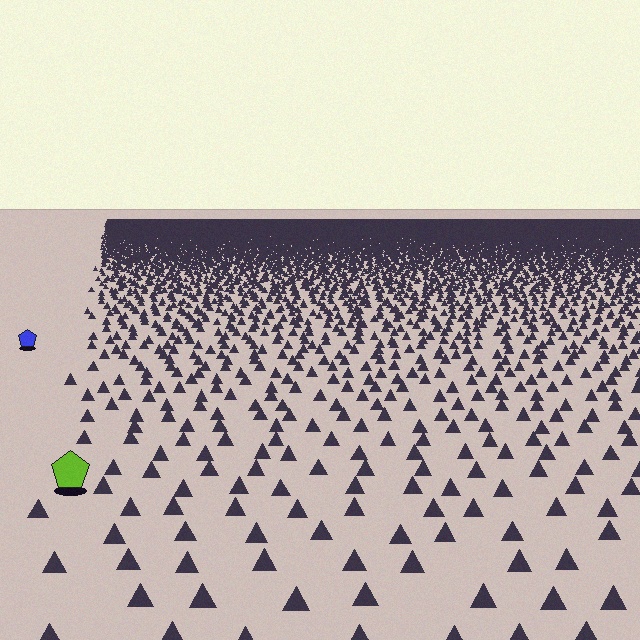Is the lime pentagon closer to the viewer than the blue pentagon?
Yes. The lime pentagon is closer — you can tell from the texture gradient: the ground texture is coarser near it.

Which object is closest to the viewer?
The lime pentagon is closest. The texture marks near it are larger and more spread out.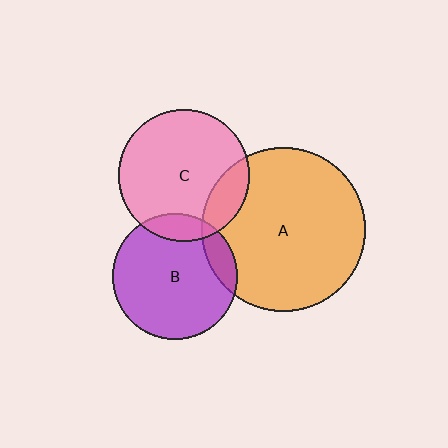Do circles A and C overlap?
Yes.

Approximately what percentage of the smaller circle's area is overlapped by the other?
Approximately 15%.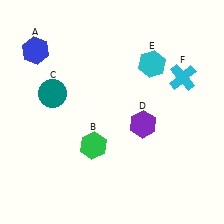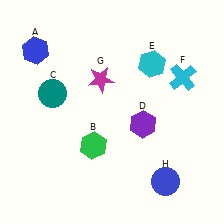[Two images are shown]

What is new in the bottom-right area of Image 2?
A blue circle (H) was added in the bottom-right area of Image 2.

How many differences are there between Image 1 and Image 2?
There are 2 differences between the two images.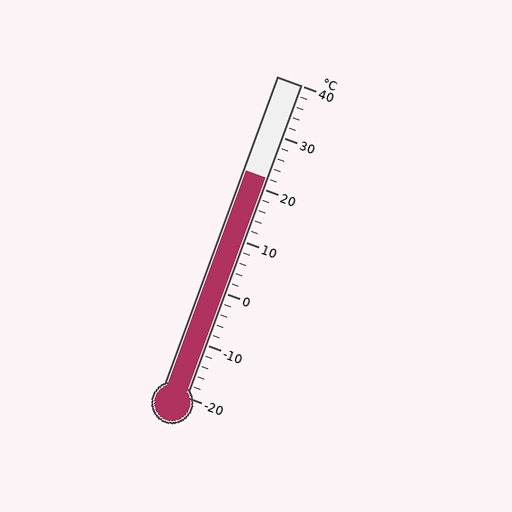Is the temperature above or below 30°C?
The temperature is below 30°C.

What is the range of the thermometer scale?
The thermometer scale ranges from -20°C to 40°C.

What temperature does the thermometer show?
The thermometer shows approximately 22°C.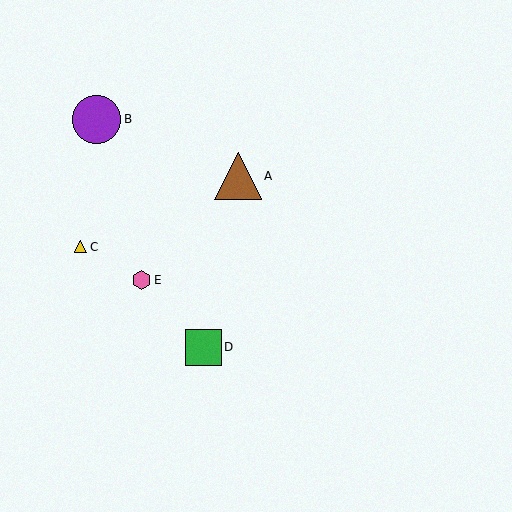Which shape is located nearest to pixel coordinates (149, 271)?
The pink hexagon (labeled E) at (142, 280) is nearest to that location.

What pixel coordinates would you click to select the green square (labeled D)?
Click at (203, 347) to select the green square D.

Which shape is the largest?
The purple circle (labeled B) is the largest.